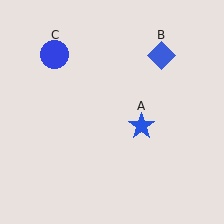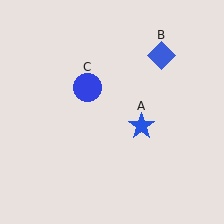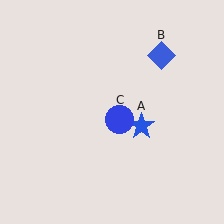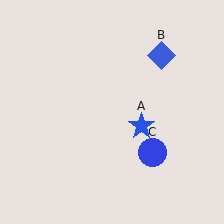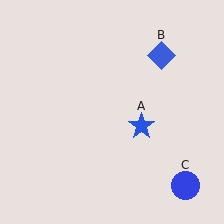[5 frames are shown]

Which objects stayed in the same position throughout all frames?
Blue star (object A) and blue diamond (object B) remained stationary.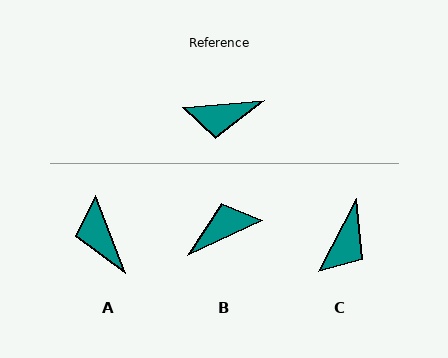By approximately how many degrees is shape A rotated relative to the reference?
Approximately 74 degrees clockwise.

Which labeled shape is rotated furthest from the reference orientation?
B, about 160 degrees away.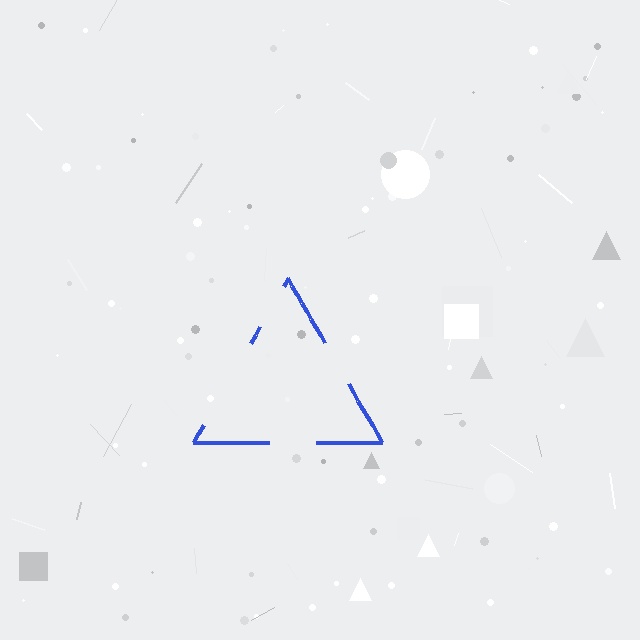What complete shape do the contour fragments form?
The contour fragments form a triangle.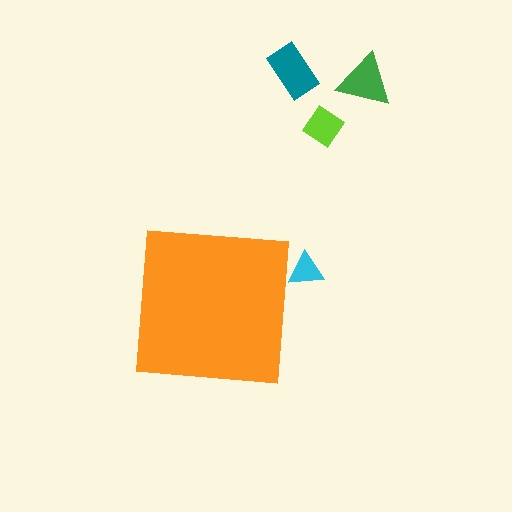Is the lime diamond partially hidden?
No, the lime diamond is fully visible.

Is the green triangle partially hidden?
No, the green triangle is fully visible.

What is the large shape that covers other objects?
An orange square.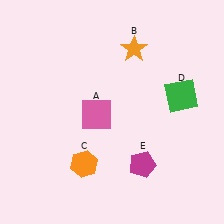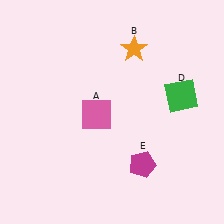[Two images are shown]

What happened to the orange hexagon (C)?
The orange hexagon (C) was removed in Image 2. It was in the bottom-left area of Image 1.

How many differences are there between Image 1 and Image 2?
There is 1 difference between the two images.